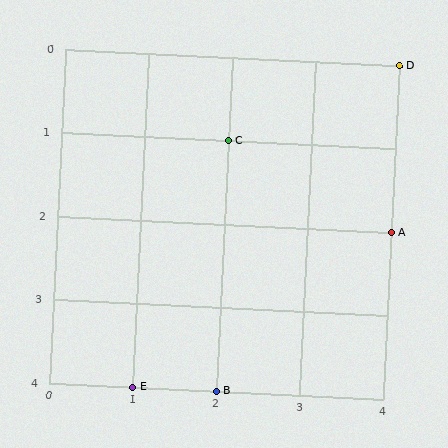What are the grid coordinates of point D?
Point D is at grid coordinates (4, 0).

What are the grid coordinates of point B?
Point B is at grid coordinates (2, 4).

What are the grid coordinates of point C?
Point C is at grid coordinates (2, 1).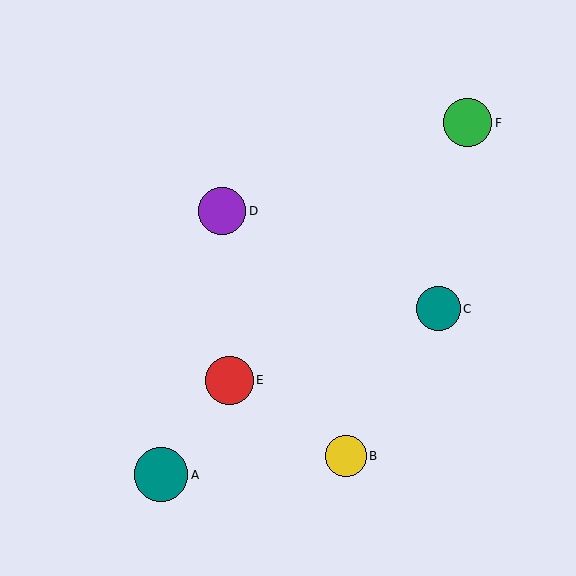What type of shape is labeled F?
Shape F is a green circle.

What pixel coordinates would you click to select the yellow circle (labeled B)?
Click at (346, 456) to select the yellow circle B.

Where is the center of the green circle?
The center of the green circle is at (468, 123).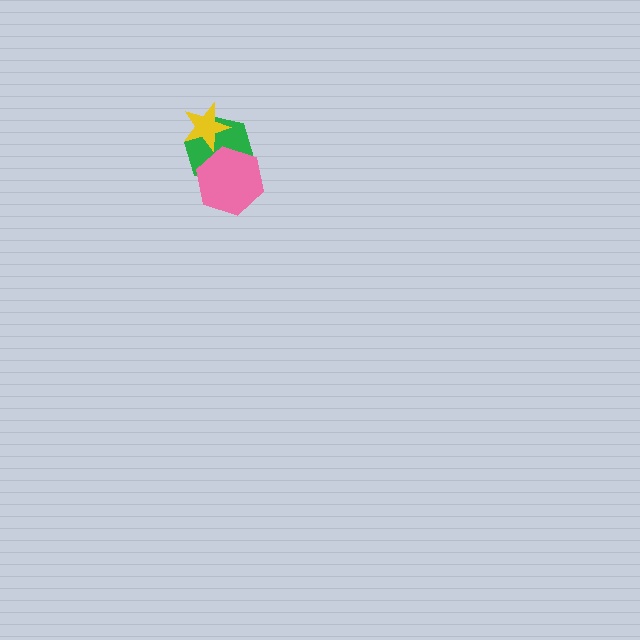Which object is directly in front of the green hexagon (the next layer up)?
The yellow star is directly in front of the green hexagon.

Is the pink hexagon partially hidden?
No, no other shape covers it.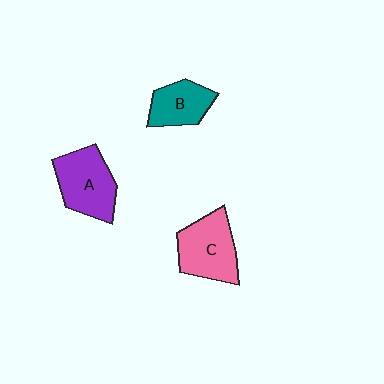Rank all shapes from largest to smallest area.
From largest to smallest: A (purple), C (pink), B (teal).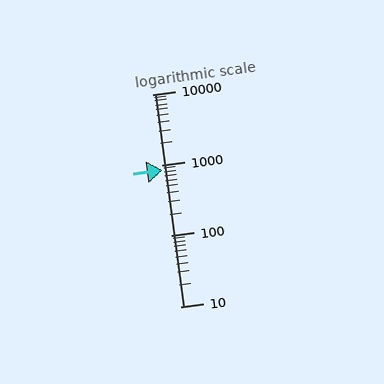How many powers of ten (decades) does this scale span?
The scale spans 3 decades, from 10 to 10000.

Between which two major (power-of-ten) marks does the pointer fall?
The pointer is between 100 and 1000.